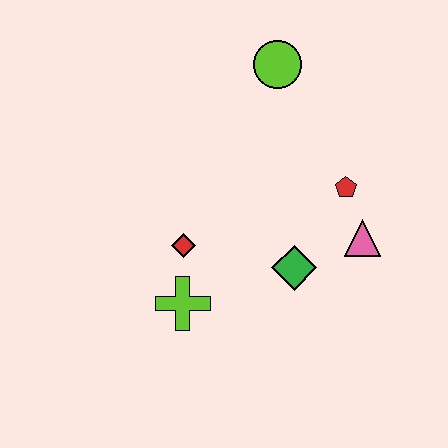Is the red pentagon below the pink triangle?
No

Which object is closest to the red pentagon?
The pink triangle is closest to the red pentagon.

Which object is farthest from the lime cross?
The lime circle is farthest from the lime cross.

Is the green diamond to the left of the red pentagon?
Yes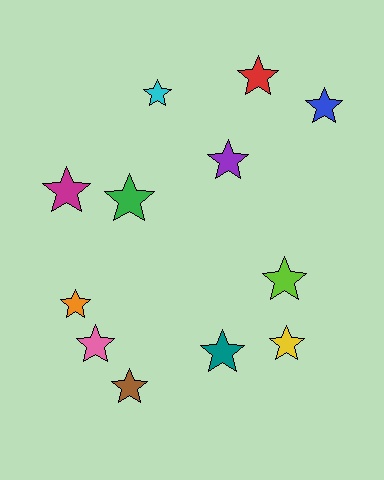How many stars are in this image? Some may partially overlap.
There are 12 stars.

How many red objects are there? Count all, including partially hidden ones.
There is 1 red object.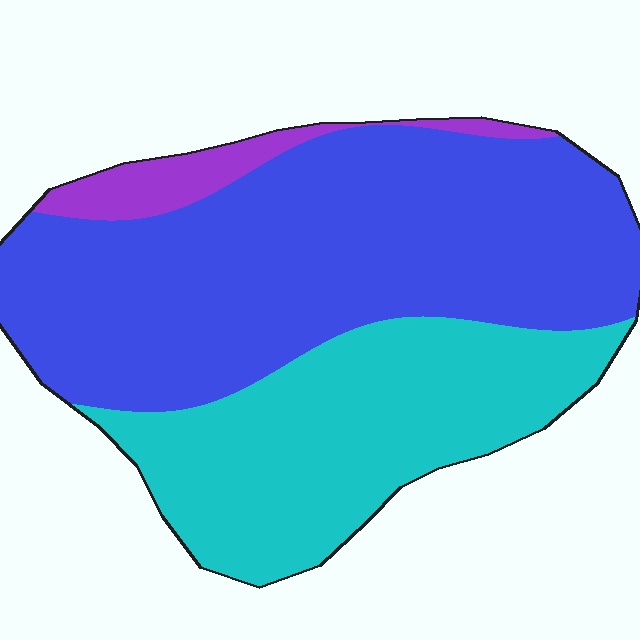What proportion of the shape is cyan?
Cyan covers around 35% of the shape.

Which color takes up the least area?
Purple, at roughly 5%.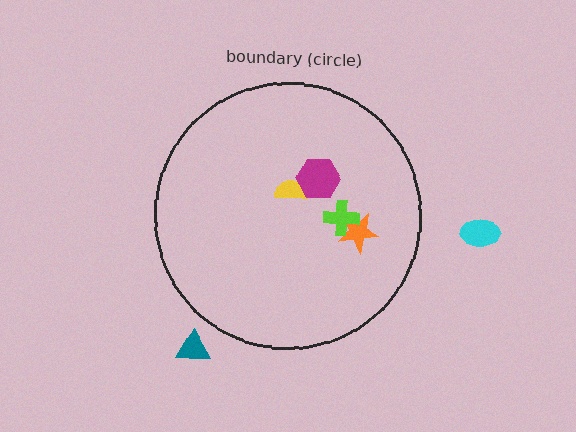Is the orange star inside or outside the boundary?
Inside.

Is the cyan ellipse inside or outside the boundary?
Outside.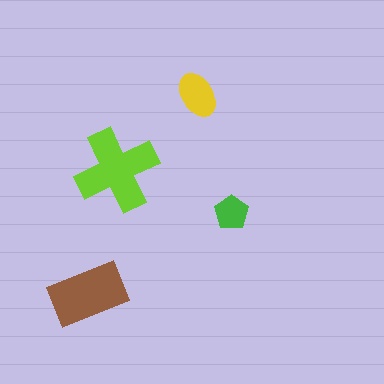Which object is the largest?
The lime cross.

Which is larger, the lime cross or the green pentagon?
The lime cross.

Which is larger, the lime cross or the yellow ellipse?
The lime cross.